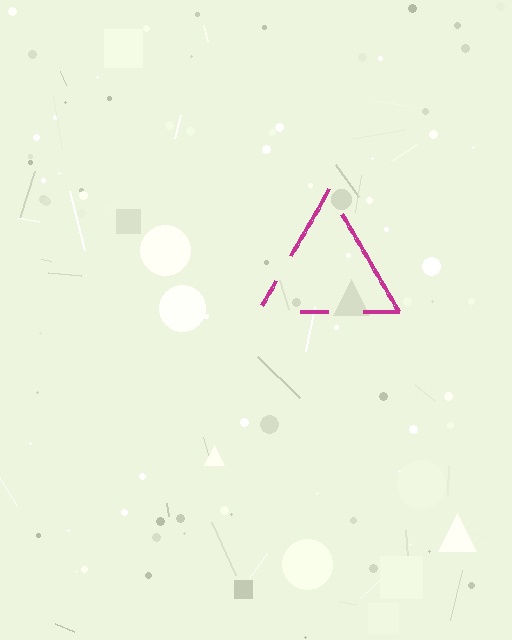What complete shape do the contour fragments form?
The contour fragments form a triangle.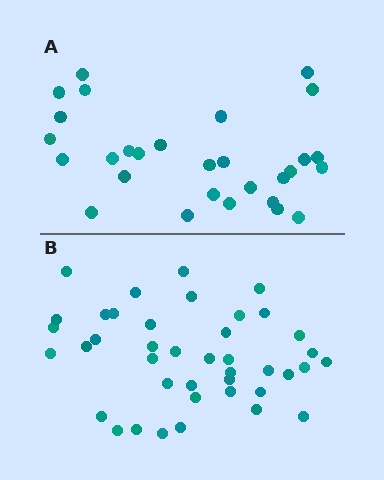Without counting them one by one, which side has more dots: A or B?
Region B (the bottom region) has more dots.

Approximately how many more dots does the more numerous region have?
Region B has roughly 12 or so more dots than region A.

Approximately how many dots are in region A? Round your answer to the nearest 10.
About 30 dots. (The exact count is 29, which rounds to 30.)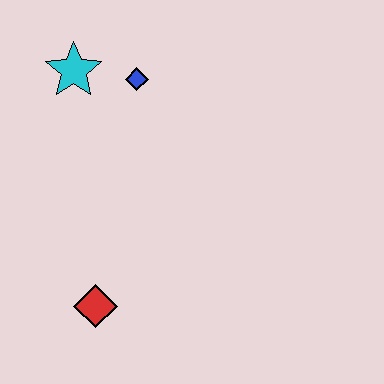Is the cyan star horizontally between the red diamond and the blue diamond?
No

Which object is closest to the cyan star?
The blue diamond is closest to the cyan star.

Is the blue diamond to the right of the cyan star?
Yes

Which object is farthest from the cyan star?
The red diamond is farthest from the cyan star.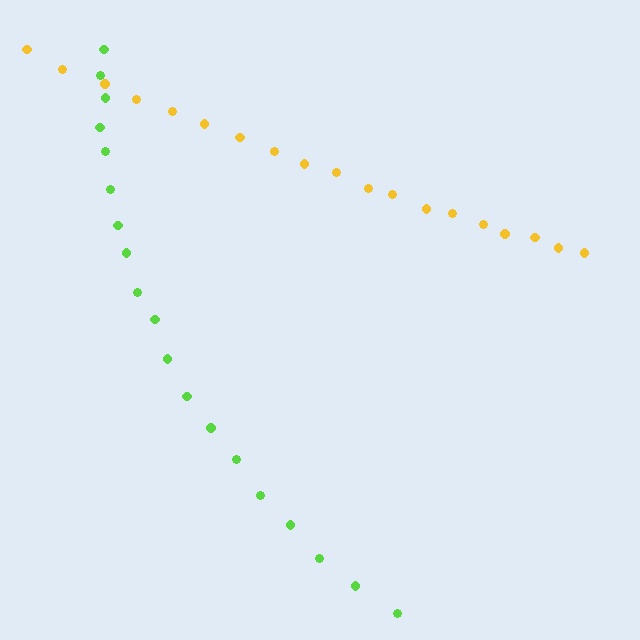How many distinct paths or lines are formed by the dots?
There are 2 distinct paths.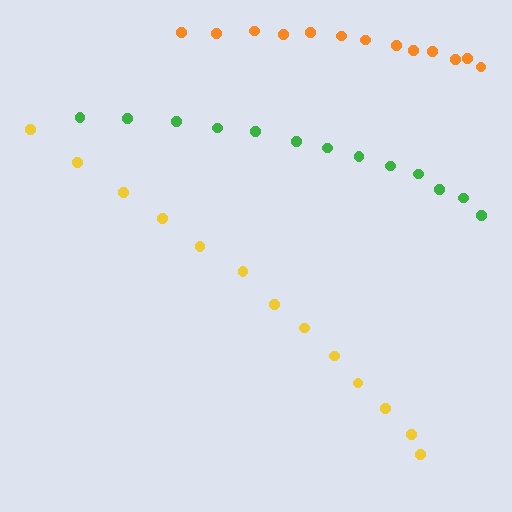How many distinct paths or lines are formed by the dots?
There are 3 distinct paths.